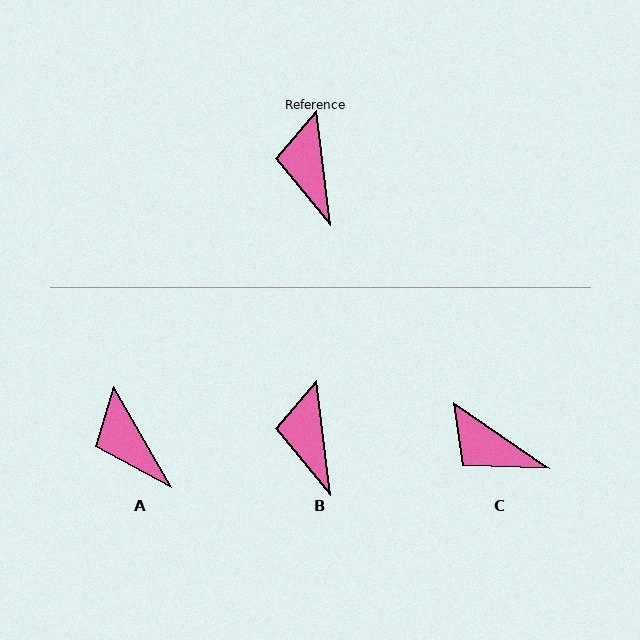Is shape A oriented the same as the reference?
No, it is off by about 23 degrees.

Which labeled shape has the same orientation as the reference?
B.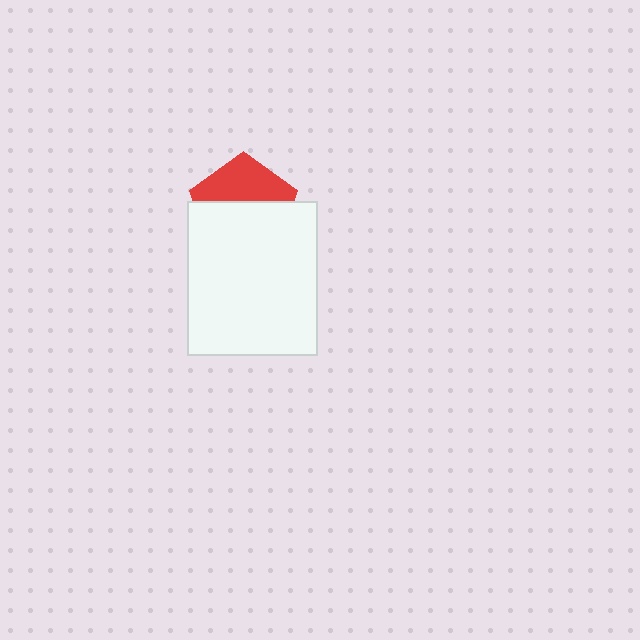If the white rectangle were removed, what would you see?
You would see the complete red pentagon.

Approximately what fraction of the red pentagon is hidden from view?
Roughly 58% of the red pentagon is hidden behind the white rectangle.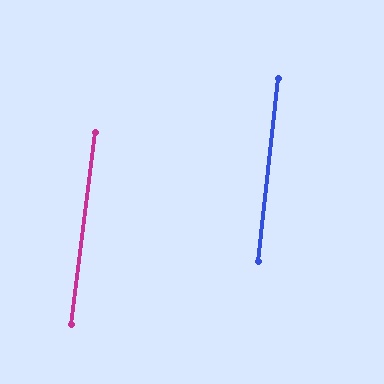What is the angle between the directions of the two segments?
Approximately 1 degree.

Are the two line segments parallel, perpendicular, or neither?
Parallel — their directions differ by only 0.8°.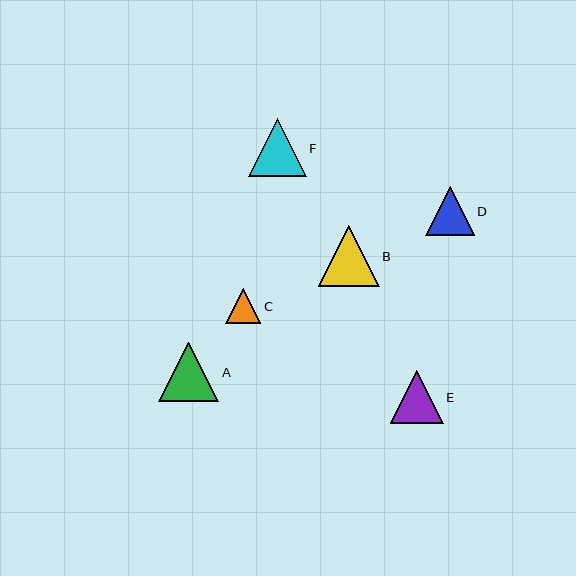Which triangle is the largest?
Triangle B is the largest with a size of approximately 61 pixels.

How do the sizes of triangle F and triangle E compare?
Triangle F and triangle E are approximately the same size.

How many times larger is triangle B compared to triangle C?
Triangle B is approximately 1.7 times the size of triangle C.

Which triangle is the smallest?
Triangle C is the smallest with a size of approximately 35 pixels.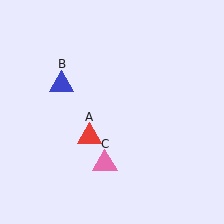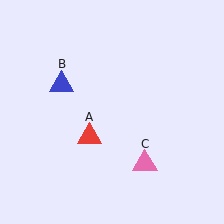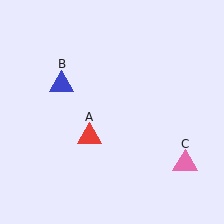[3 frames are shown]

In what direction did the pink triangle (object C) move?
The pink triangle (object C) moved right.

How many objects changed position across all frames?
1 object changed position: pink triangle (object C).